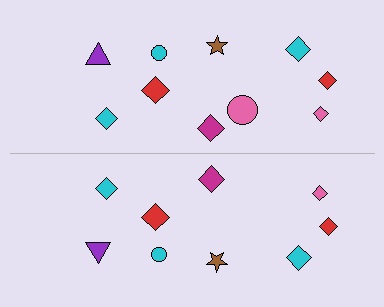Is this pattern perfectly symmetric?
No, the pattern is not perfectly symmetric. A pink circle is missing from the bottom side.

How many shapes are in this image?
There are 19 shapes in this image.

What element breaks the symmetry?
A pink circle is missing from the bottom side.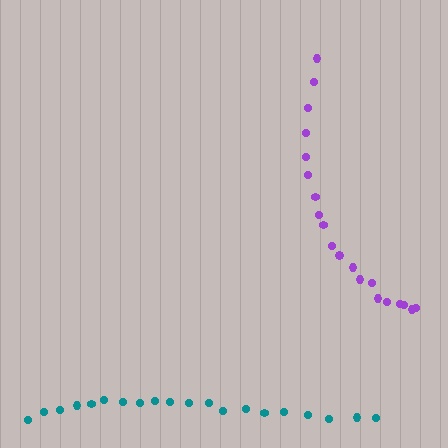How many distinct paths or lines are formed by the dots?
There are 2 distinct paths.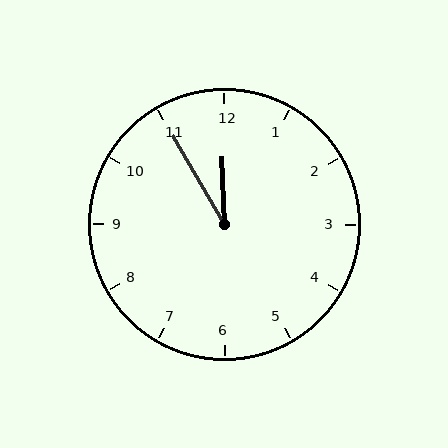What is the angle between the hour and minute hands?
Approximately 28 degrees.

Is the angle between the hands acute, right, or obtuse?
It is acute.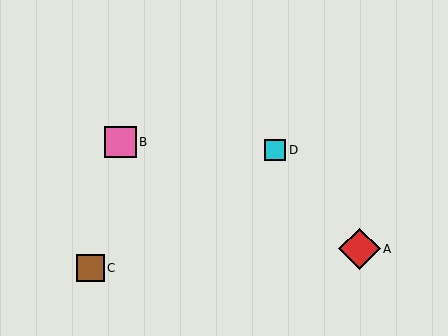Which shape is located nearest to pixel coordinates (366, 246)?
The red diamond (labeled A) at (360, 249) is nearest to that location.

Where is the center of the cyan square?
The center of the cyan square is at (275, 150).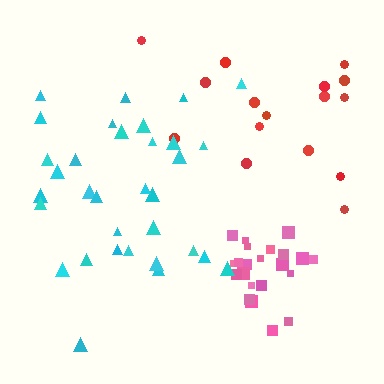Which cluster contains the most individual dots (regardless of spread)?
Cyan (33).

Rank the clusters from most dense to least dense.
pink, cyan, red.